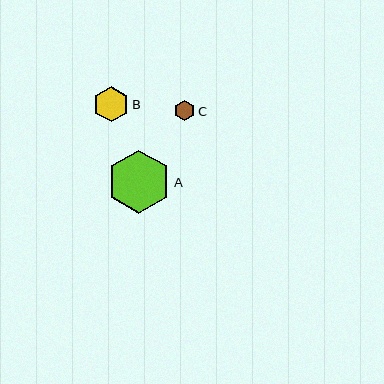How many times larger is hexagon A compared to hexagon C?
Hexagon A is approximately 3.1 times the size of hexagon C.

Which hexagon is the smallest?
Hexagon C is the smallest with a size of approximately 20 pixels.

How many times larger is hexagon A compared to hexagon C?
Hexagon A is approximately 3.1 times the size of hexagon C.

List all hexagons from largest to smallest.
From largest to smallest: A, B, C.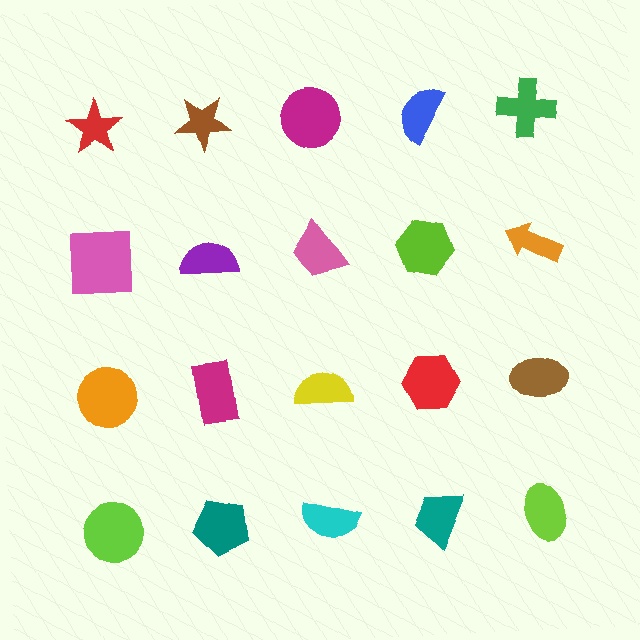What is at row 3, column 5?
A brown ellipse.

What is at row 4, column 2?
A teal pentagon.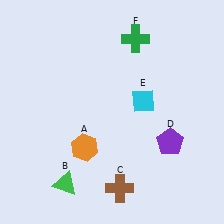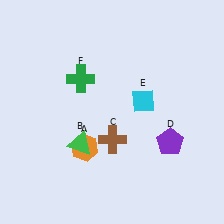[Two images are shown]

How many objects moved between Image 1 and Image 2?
3 objects moved between the two images.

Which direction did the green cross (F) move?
The green cross (F) moved left.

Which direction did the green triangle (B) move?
The green triangle (B) moved up.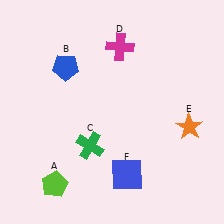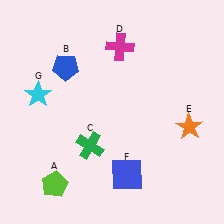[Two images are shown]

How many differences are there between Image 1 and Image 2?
There is 1 difference between the two images.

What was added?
A cyan star (G) was added in Image 2.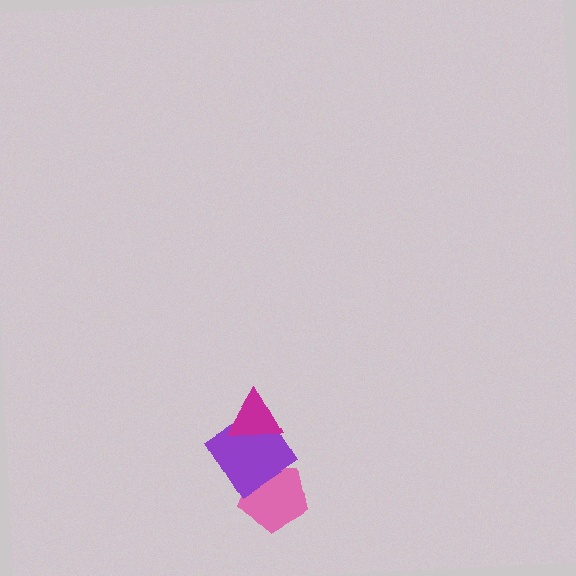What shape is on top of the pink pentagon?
The purple diamond is on top of the pink pentagon.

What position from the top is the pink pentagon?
The pink pentagon is 3rd from the top.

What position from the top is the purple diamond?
The purple diamond is 2nd from the top.